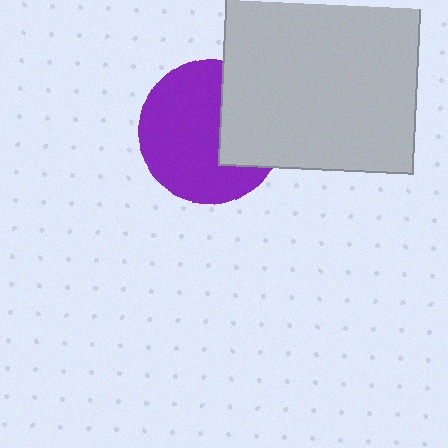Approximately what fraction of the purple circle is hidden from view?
Roughly 33% of the purple circle is hidden behind the light gray square.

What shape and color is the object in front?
The object in front is a light gray square.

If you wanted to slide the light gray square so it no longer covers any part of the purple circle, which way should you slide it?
Slide it right — that is the most direct way to separate the two shapes.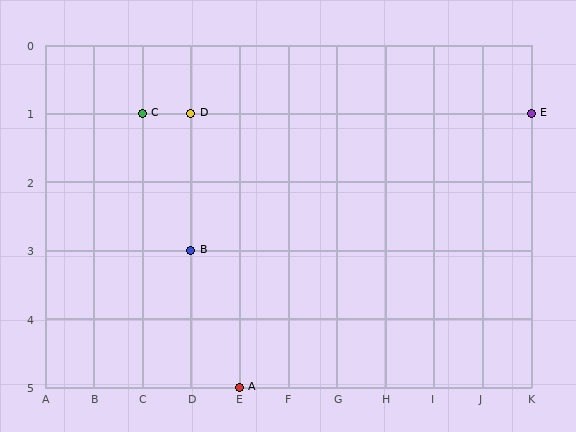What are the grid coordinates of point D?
Point D is at grid coordinates (D, 1).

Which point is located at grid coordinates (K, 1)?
Point E is at (K, 1).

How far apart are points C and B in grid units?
Points C and B are 1 column and 2 rows apart (about 2.2 grid units diagonally).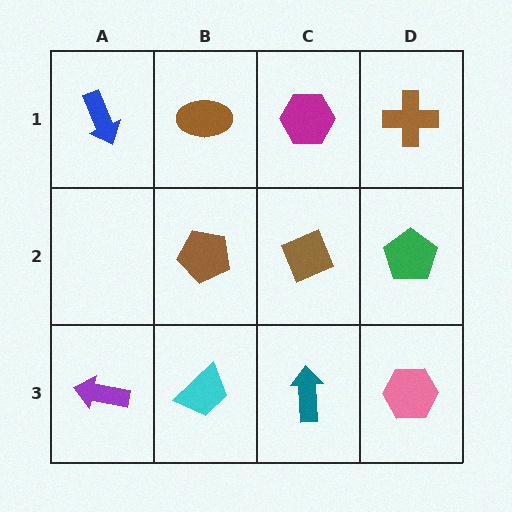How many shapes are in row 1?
4 shapes.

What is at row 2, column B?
A brown pentagon.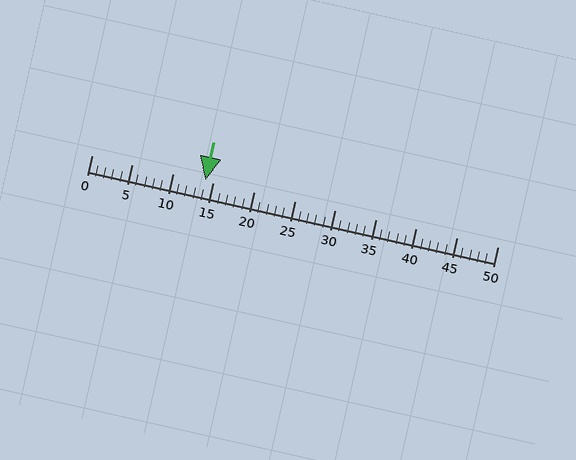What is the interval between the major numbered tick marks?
The major tick marks are spaced 5 units apart.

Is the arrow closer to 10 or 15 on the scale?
The arrow is closer to 15.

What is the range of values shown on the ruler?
The ruler shows values from 0 to 50.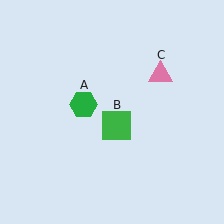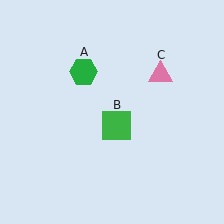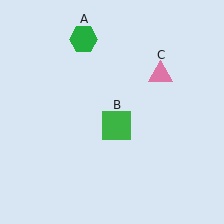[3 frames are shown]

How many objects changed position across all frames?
1 object changed position: green hexagon (object A).